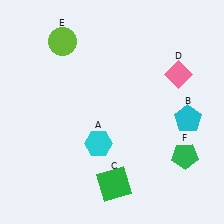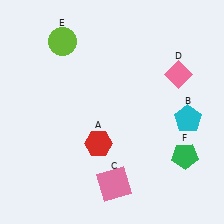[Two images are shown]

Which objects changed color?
A changed from cyan to red. C changed from green to pink.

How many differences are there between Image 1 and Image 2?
There are 2 differences between the two images.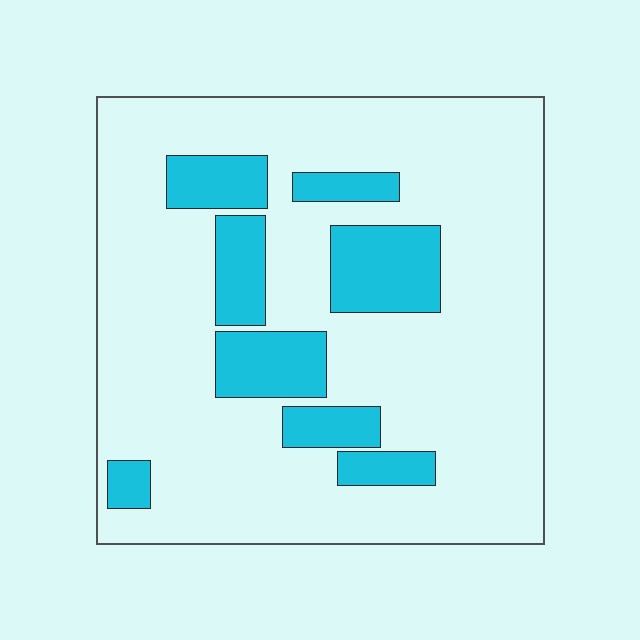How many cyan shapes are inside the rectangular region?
8.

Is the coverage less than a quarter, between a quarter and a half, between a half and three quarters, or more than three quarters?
Less than a quarter.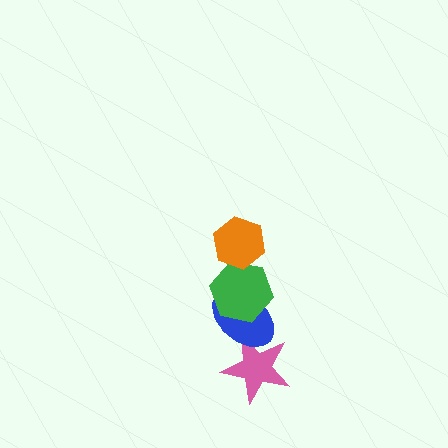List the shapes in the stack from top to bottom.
From top to bottom: the orange hexagon, the green hexagon, the blue ellipse, the pink star.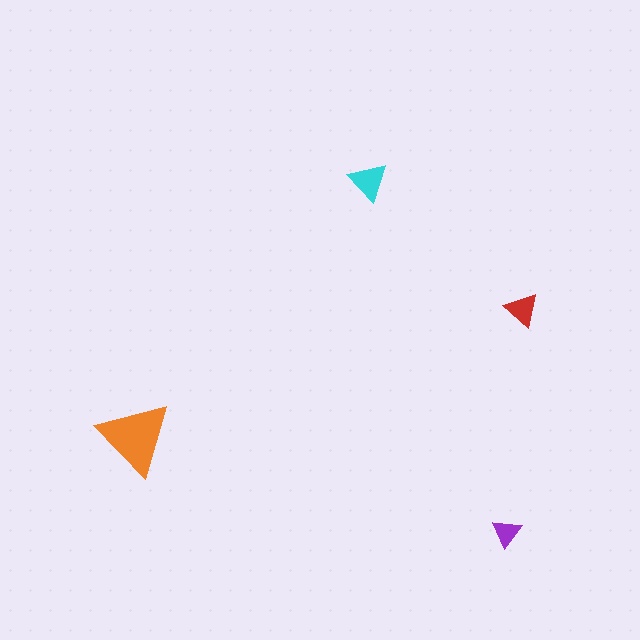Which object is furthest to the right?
The red triangle is rightmost.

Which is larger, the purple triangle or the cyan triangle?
The cyan one.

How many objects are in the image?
There are 4 objects in the image.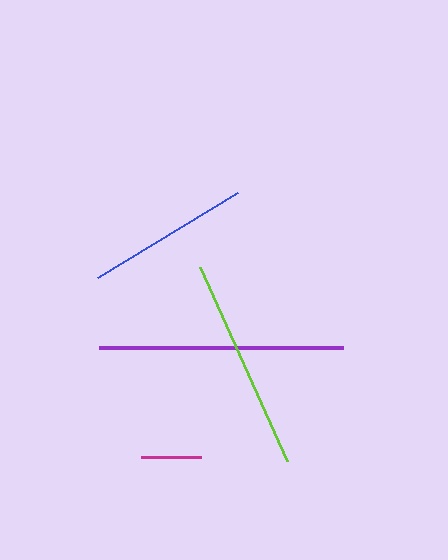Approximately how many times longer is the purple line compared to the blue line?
The purple line is approximately 1.5 times the length of the blue line.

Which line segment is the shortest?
The magenta line is the shortest at approximately 60 pixels.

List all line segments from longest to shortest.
From longest to shortest: purple, lime, blue, magenta.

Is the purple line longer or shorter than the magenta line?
The purple line is longer than the magenta line.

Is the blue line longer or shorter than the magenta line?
The blue line is longer than the magenta line.